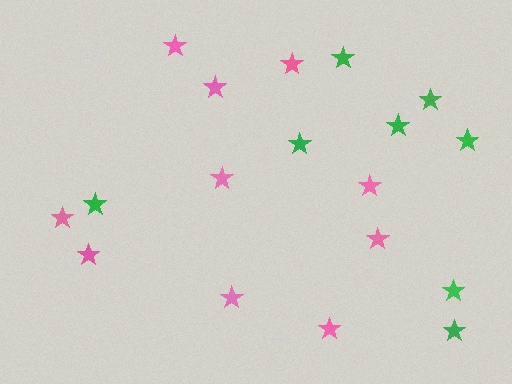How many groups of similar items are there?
There are 2 groups: one group of green stars (8) and one group of pink stars (10).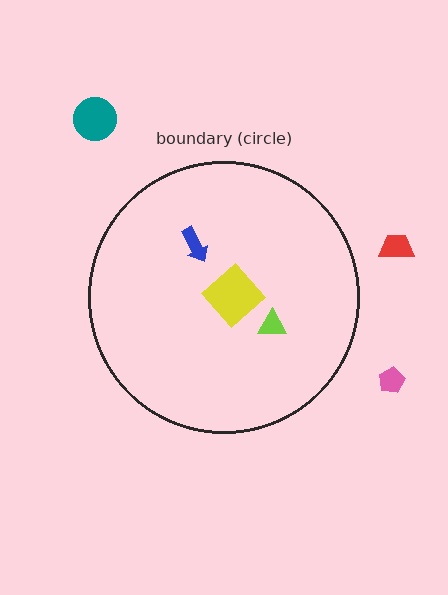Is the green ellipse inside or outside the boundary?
Inside.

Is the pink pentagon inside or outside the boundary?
Outside.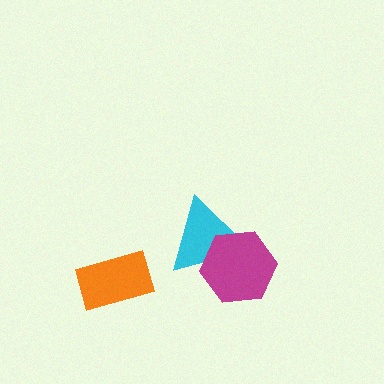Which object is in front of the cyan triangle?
The magenta hexagon is in front of the cyan triangle.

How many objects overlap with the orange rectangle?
0 objects overlap with the orange rectangle.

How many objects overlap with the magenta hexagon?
1 object overlaps with the magenta hexagon.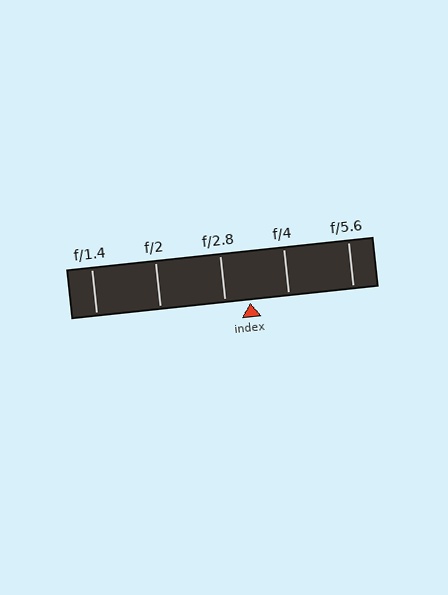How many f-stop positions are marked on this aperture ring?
There are 5 f-stop positions marked.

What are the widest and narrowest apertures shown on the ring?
The widest aperture shown is f/1.4 and the narrowest is f/5.6.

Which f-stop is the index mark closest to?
The index mark is closest to f/2.8.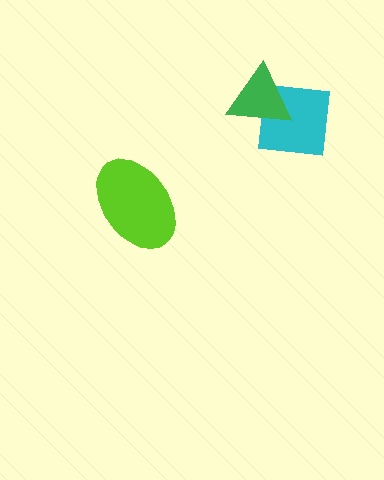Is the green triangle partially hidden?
No, no other shape covers it.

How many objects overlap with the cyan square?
1 object overlaps with the cyan square.